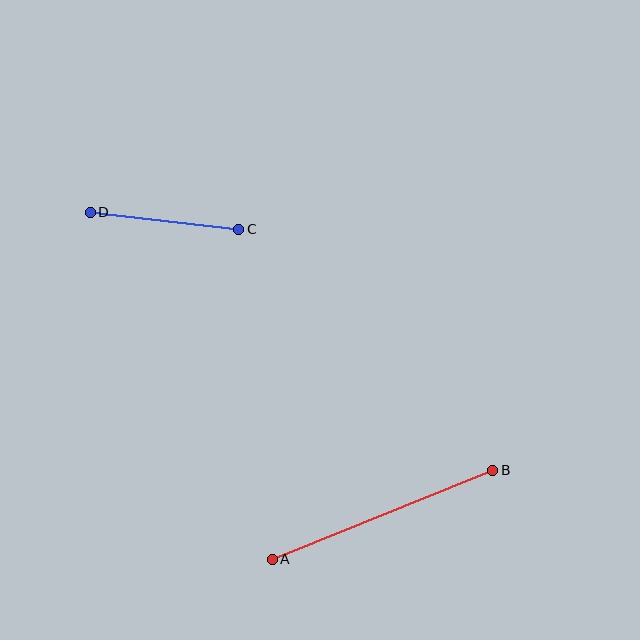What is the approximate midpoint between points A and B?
The midpoint is at approximately (383, 515) pixels.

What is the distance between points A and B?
The distance is approximately 238 pixels.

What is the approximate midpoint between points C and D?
The midpoint is at approximately (165, 221) pixels.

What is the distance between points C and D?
The distance is approximately 150 pixels.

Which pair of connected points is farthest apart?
Points A and B are farthest apart.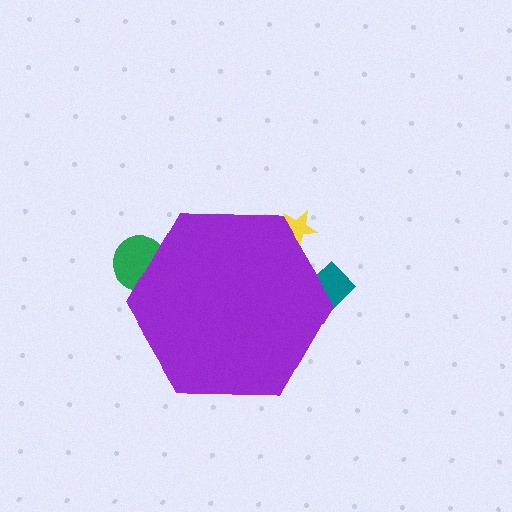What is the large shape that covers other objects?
A purple hexagon.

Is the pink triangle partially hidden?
Yes, the pink triangle is partially hidden behind the purple hexagon.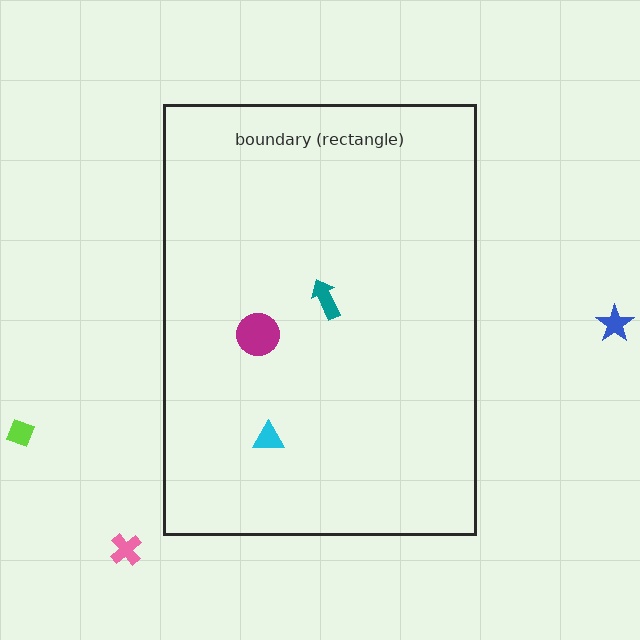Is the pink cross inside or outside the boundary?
Outside.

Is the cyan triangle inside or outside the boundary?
Inside.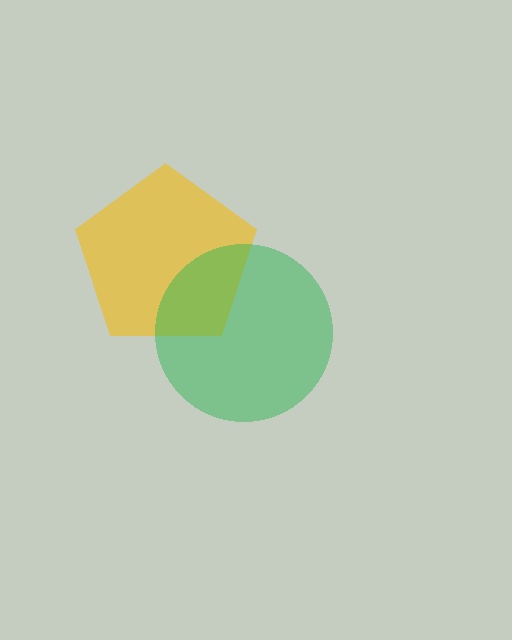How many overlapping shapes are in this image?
There are 2 overlapping shapes in the image.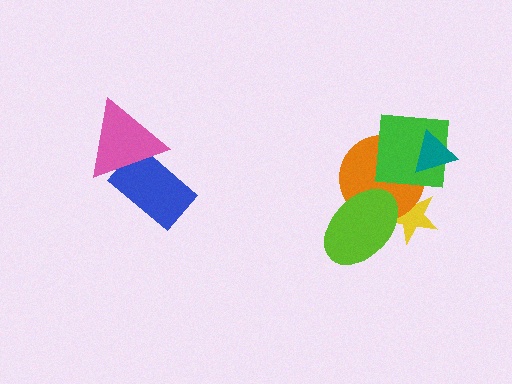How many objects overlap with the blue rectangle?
1 object overlaps with the blue rectangle.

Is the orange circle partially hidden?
Yes, it is partially covered by another shape.